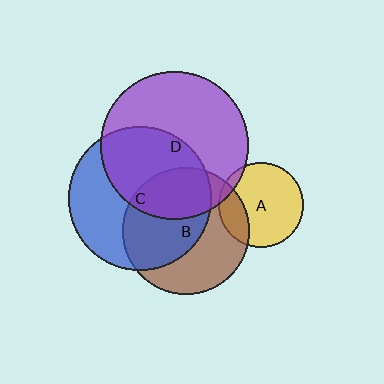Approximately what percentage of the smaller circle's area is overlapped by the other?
Approximately 5%.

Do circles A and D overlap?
Yes.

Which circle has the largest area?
Circle D (purple).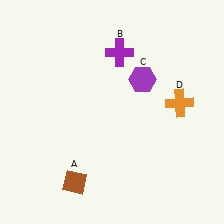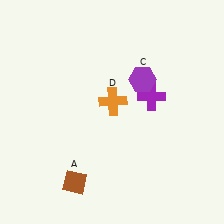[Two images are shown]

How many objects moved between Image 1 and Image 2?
2 objects moved between the two images.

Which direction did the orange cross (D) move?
The orange cross (D) moved left.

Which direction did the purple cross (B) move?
The purple cross (B) moved down.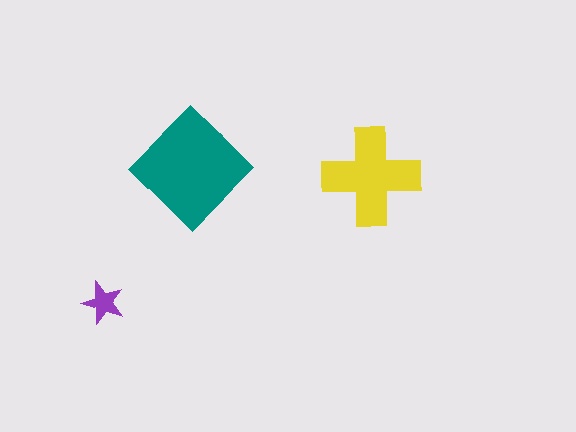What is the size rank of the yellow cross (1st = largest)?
2nd.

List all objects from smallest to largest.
The purple star, the yellow cross, the teal diamond.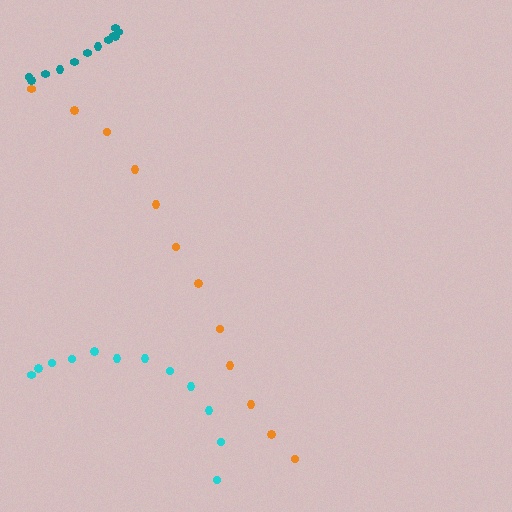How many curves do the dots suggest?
There are 3 distinct paths.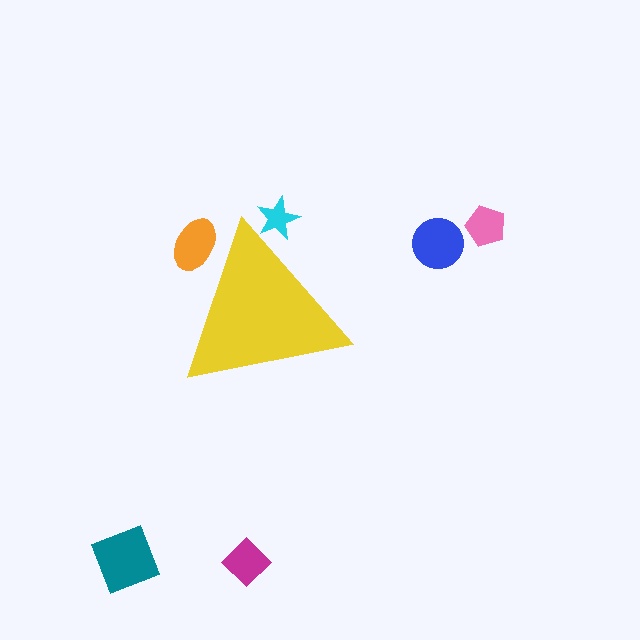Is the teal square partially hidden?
No, the teal square is fully visible.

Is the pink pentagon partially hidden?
No, the pink pentagon is fully visible.